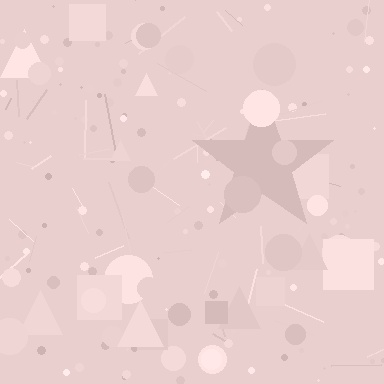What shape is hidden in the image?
A star is hidden in the image.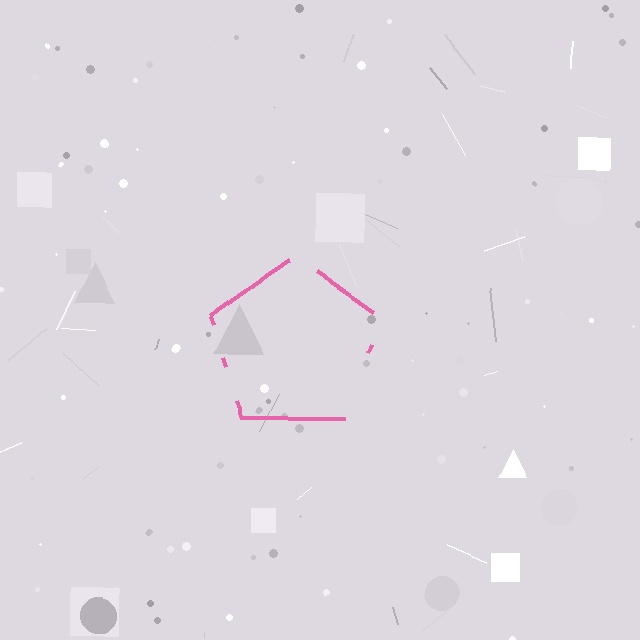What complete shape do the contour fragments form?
The contour fragments form a pentagon.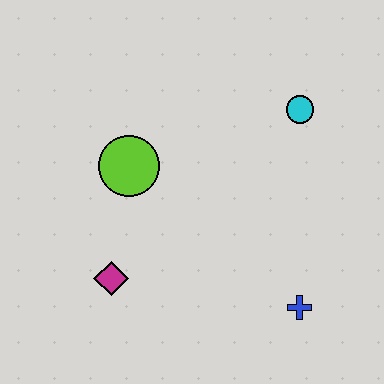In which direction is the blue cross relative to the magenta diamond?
The blue cross is to the right of the magenta diamond.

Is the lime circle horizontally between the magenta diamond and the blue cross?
Yes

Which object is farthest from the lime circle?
The blue cross is farthest from the lime circle.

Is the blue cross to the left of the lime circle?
No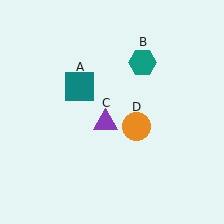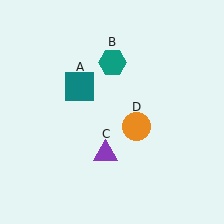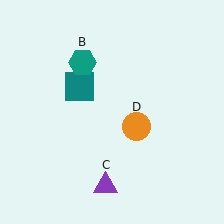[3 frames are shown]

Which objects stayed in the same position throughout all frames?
Teal square (object A) and orange circle (object D) remained stationary.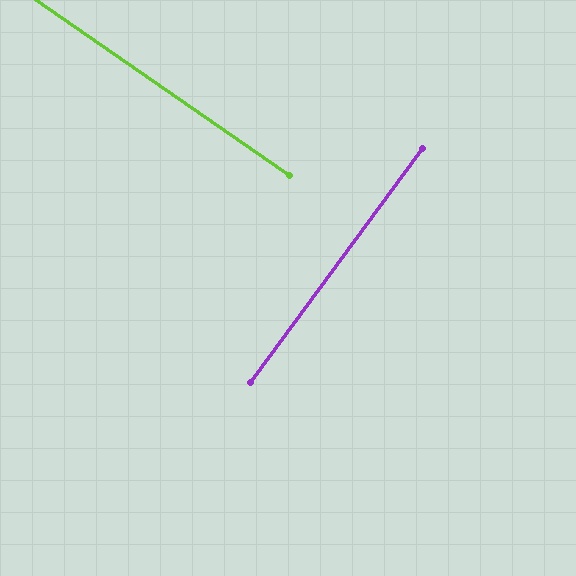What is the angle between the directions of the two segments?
Approximately 89 degrees.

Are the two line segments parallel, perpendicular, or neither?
Perpendicular — they meet at approximately 89°.